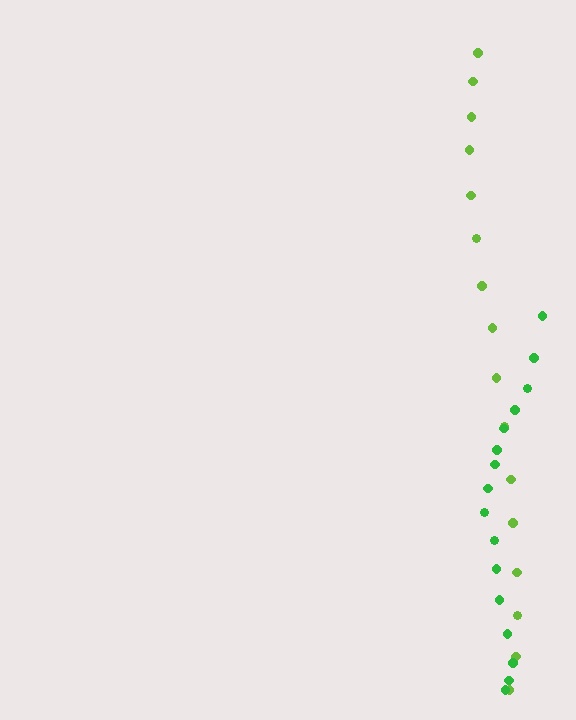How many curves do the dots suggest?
There are 2 distinct paths.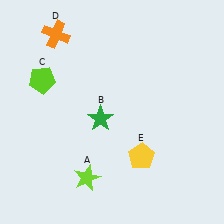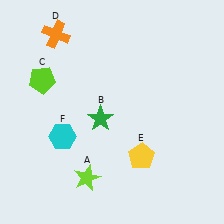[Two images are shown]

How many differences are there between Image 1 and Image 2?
There is 1 difference between the two images.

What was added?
A cyan hexagon (F) was added in Image 2.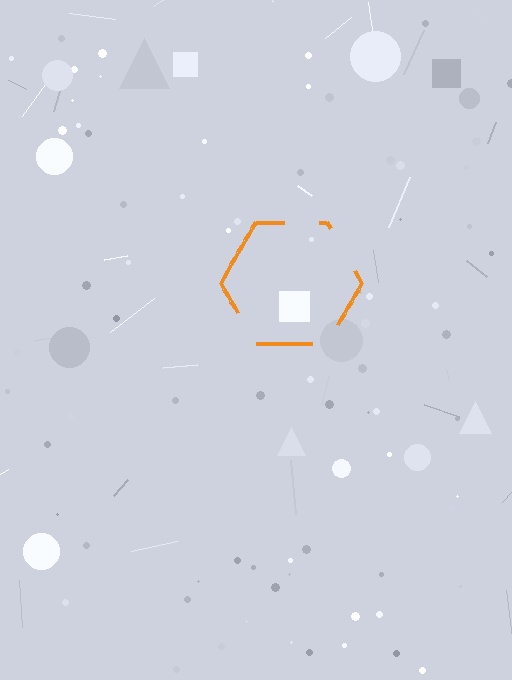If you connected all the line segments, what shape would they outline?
They would outline a hexagon.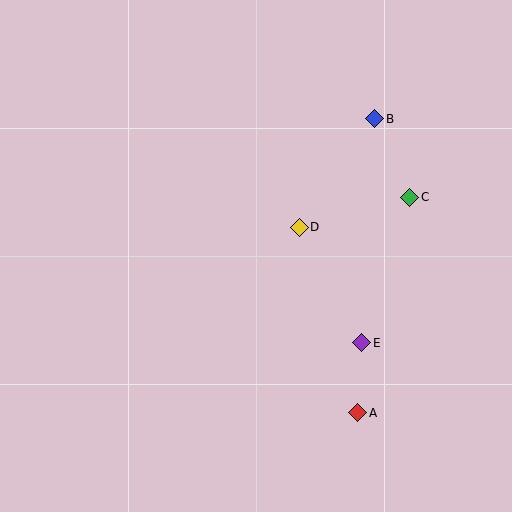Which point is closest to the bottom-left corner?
Point A is closest to the bottom-left corner.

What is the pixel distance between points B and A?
The distance between B and A is 294 pixels.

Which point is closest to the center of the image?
Point D at (299, 227) is closest to the center.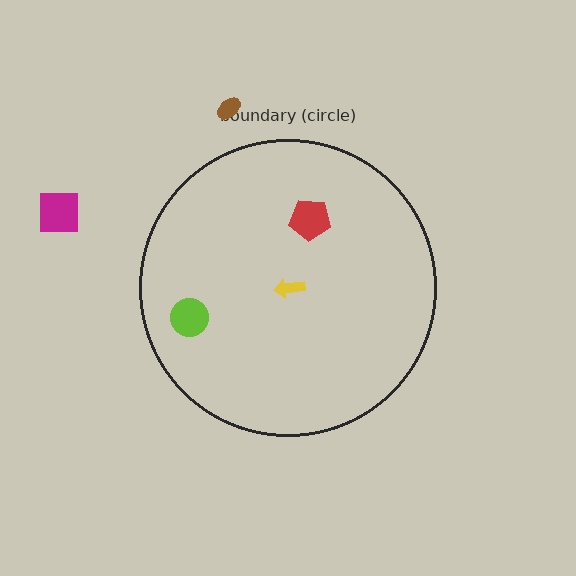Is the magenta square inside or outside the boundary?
Outside.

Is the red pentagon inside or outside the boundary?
Inside.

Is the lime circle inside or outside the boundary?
Inside.